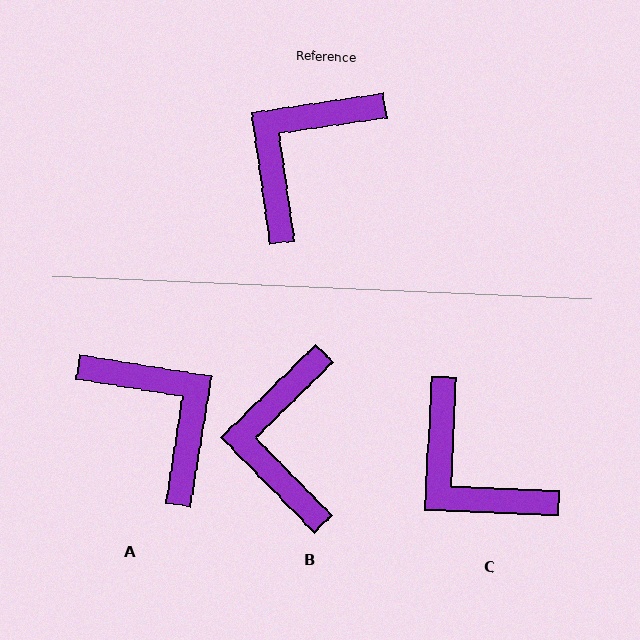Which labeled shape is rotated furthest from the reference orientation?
A, about 107 degrees away.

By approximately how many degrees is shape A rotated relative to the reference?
Approximately 107 degrees clockwise.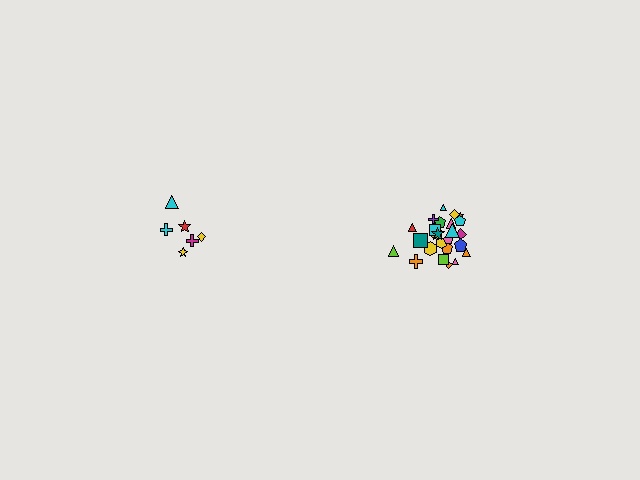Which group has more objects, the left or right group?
The right group.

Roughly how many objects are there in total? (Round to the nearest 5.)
Roughly 30 objects in total.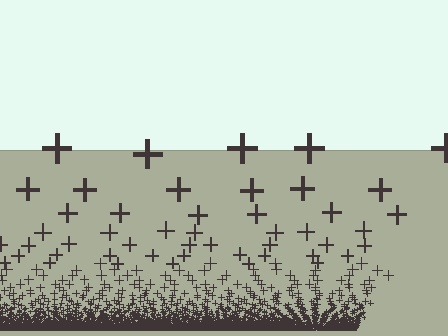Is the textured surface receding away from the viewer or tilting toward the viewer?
The surface appears to tilt toward the viewer. Texture elements get larger and sparser toward the top.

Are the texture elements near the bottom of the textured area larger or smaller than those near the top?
Smaller. The gradient is inverted — elements near the bottom are smaller and denser.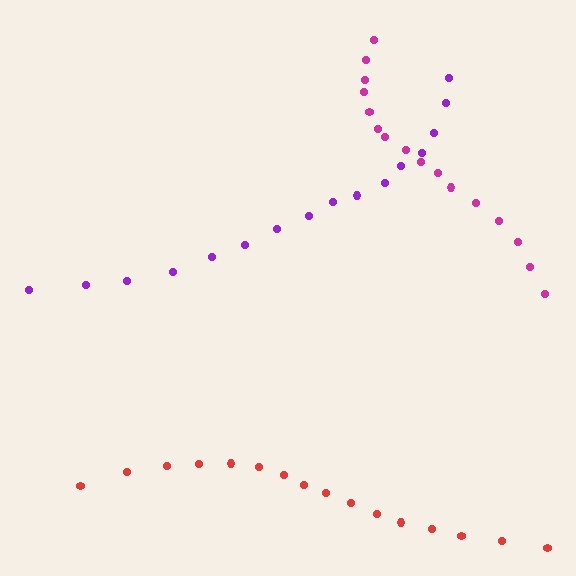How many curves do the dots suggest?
There are 3 distinct paths.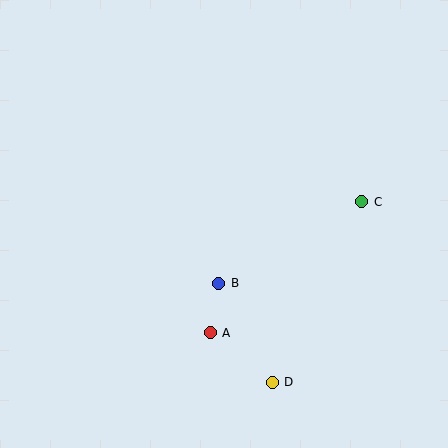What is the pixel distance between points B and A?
The distance between B and A is 50 pixels.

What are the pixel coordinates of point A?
Point A is at (210, 333).